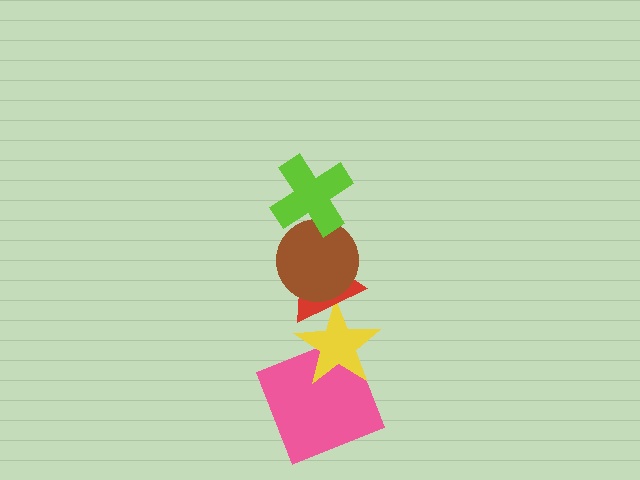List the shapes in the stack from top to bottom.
From top to bottom: the lime cross, the brown circle, the red triangle, the yellow star, the pink square.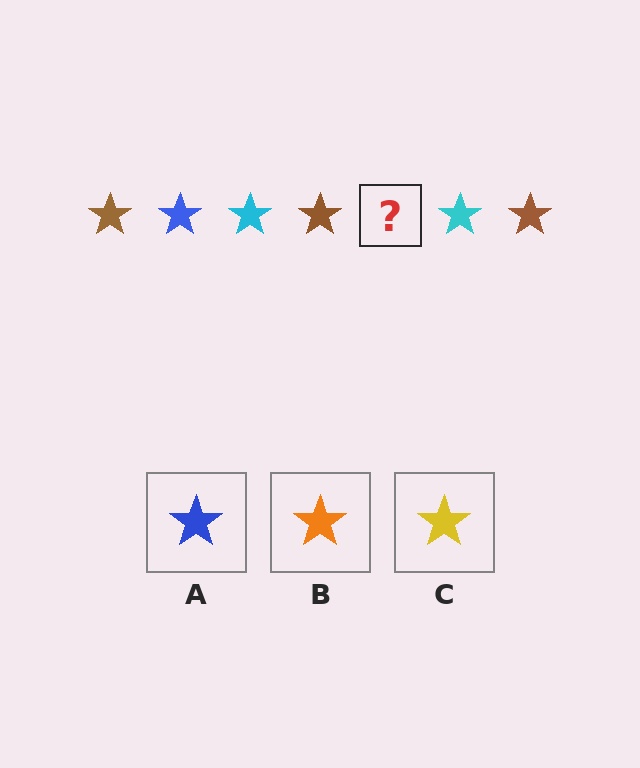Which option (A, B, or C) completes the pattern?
A.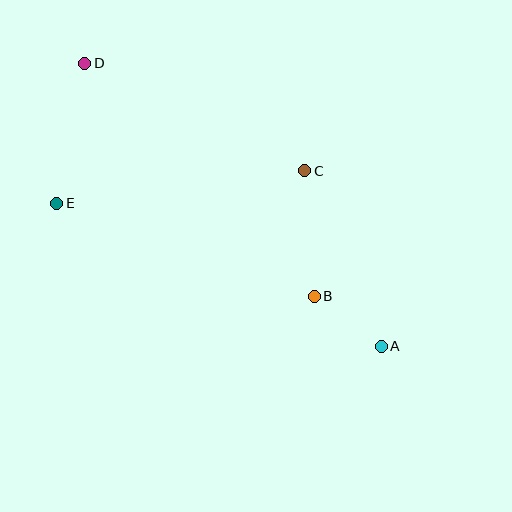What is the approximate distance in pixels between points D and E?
The distance between D and E is approximately 143 pixels.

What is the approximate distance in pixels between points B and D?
The distance between B and D is approximately 327 pixels.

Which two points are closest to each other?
Points A and B are closest to each other.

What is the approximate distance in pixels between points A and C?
The distance between A and C is approximately 191 pixels.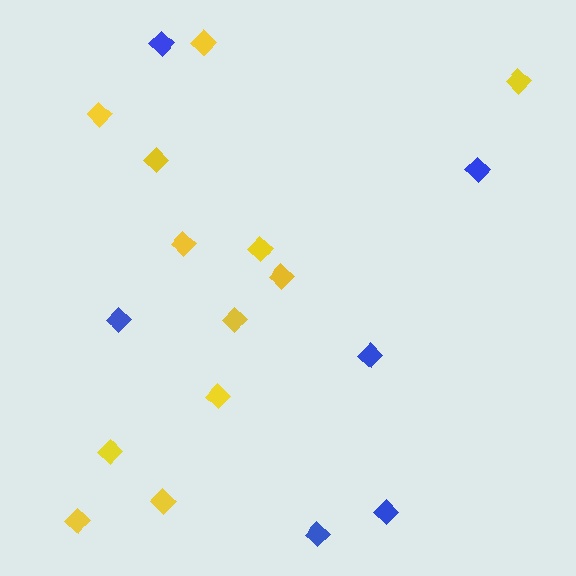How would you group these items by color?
There are 2 groups: one group of blue diamonds (6) and one group of yellow diamonds (12).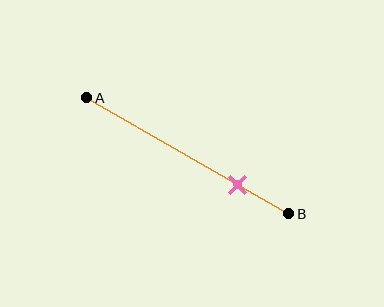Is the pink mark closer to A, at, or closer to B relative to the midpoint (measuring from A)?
The pink mark is closer to point B than the midpoint of segment AB.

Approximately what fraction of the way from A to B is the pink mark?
The pink mark is approximately 75% of the way from A to B.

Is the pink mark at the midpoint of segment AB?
No, the mark is at about 75% from A, not at the 50% midpoint.